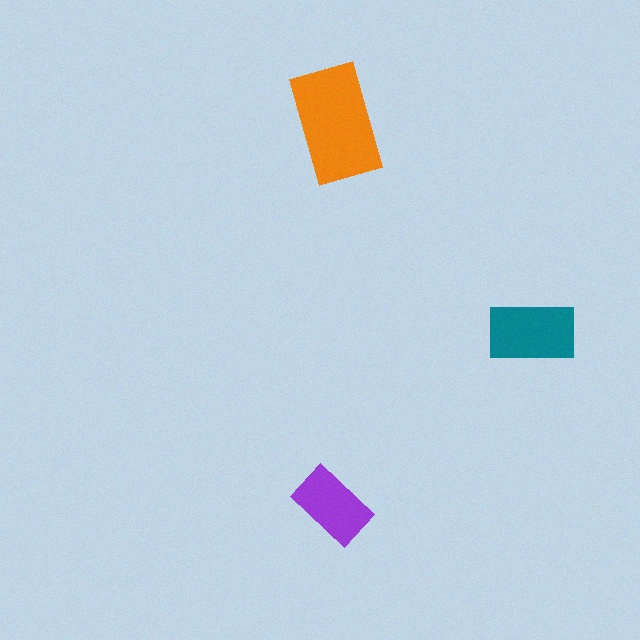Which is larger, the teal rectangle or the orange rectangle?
The orange one.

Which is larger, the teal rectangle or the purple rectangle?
The teal one.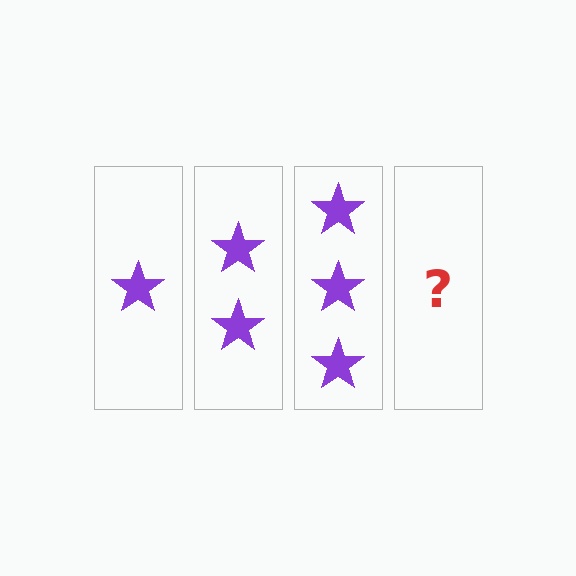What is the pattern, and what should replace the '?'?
The pattern is that each step adds one more star. The '?' should be 4 stars.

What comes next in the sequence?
The next element should be 4 stars.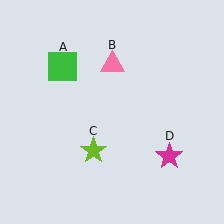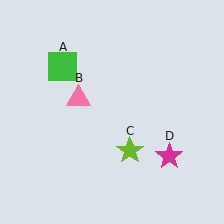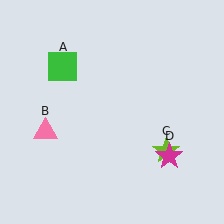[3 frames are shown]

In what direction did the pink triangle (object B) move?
The pink triangle (object B) moved down and to the left.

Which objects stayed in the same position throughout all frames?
Green square (object A) and magenta star (object D) remained stationary.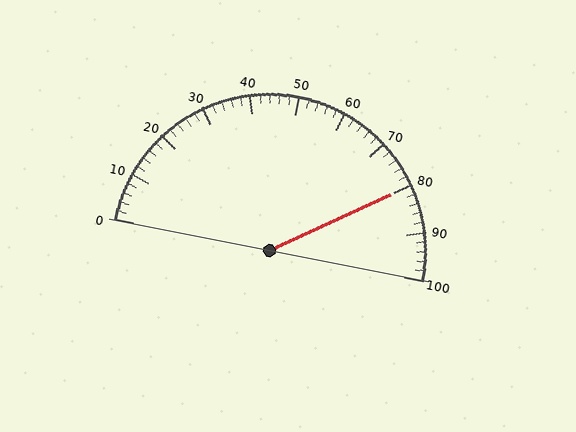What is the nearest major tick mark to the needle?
The nearest major tick mark is 80.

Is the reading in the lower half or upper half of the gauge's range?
The reading is in the upper half of the range (0 to 100).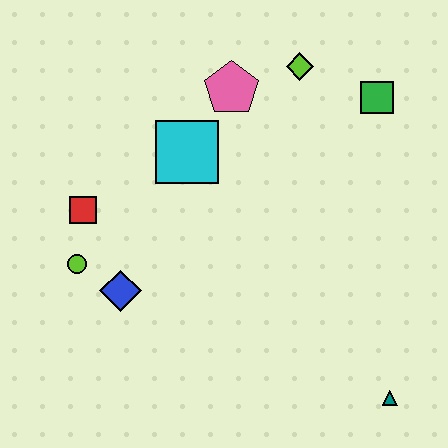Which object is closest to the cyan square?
The pink pentagon is closest to the cyan square.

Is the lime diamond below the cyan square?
No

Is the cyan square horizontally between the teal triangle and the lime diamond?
No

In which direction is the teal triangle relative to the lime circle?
The teal triangle is to the right of the lime circle.